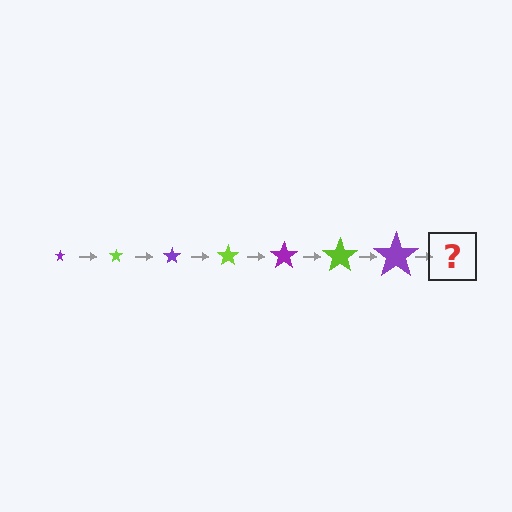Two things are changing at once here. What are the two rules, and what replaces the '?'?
The two rules are that the star grows larger each step and the color cycles through purple and lime. The '?' should be a lime star, larger than the previous one.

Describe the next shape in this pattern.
It should be a lime star, larger than the previous one.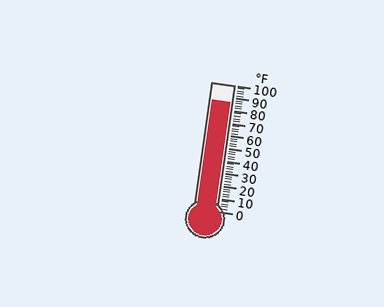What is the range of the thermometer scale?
The thermometer scale ranges from 0°F to 100°F.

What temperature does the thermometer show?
The thermometer shows approximately 86°F.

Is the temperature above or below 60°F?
The temperature is above 60°F.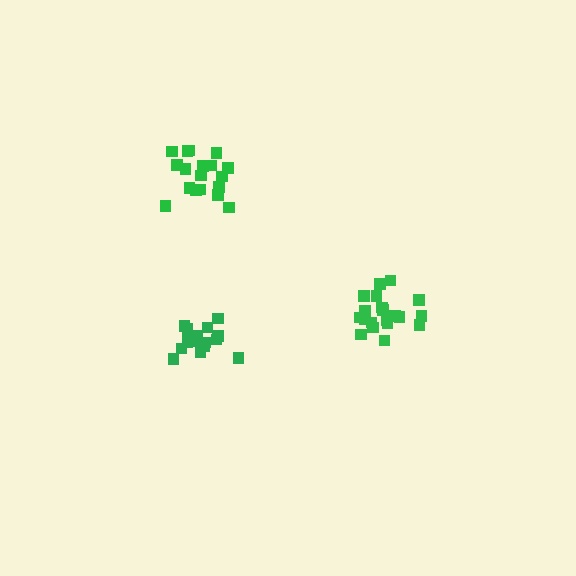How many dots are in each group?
Group 1: 18 dots, Group 2: 20 dots, Group 3: 20 dots (58 total).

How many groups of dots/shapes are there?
There are 3 groups.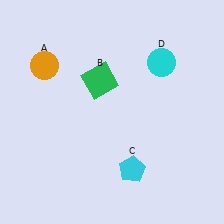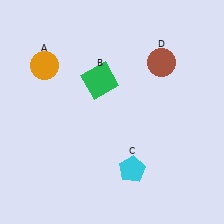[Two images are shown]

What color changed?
The circle (D) changed from cyan in Image 1 to brown in Image 2.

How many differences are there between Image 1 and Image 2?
There is 1 difference between the two images.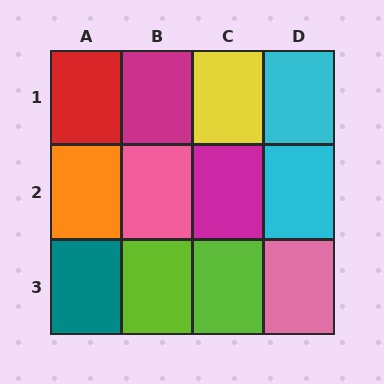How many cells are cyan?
2 cells are cyan.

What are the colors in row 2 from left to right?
Orange, pink, magenta, cyan.